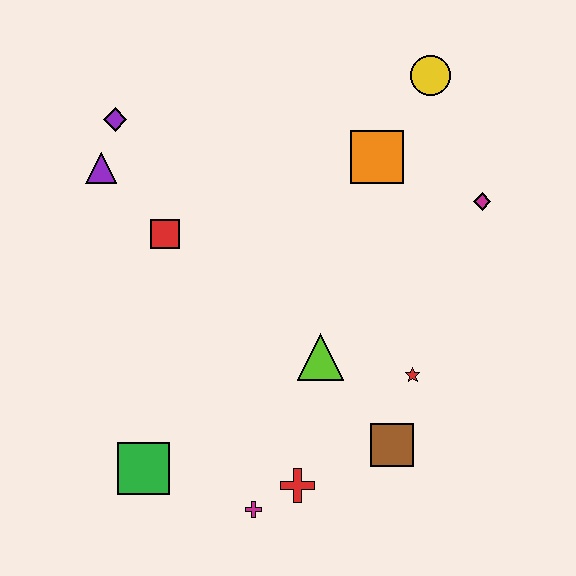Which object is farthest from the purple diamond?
The brown square is farthest from the purple diamond.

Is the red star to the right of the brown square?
Yes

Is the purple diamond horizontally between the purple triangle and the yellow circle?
Yes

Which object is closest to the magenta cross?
The red cross is closest to the magenta cross.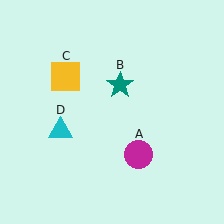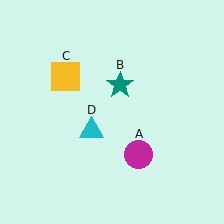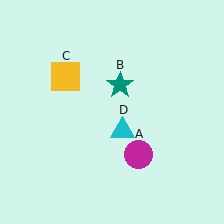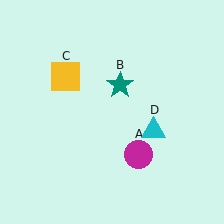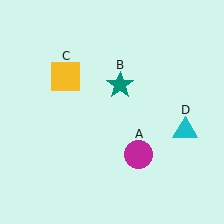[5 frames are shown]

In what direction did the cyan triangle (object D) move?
The cyan triangle (object D) moved right.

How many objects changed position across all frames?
1 object changed position: cyan triangle (object D).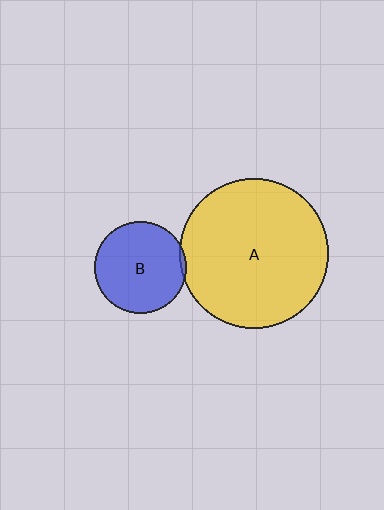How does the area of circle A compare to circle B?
Approximately 2.7 times.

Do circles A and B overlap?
Yes.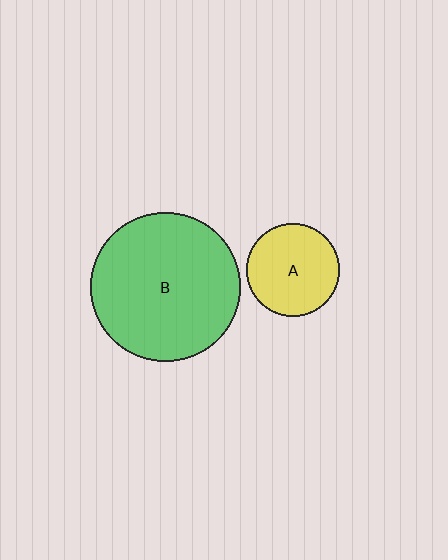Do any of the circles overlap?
No, none of the circles overlap.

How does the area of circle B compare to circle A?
Approximately 2.6 times.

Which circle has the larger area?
Circle B (green).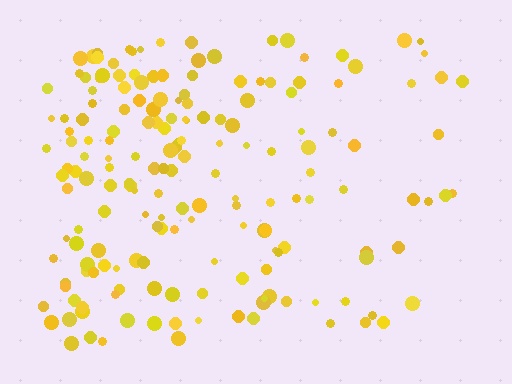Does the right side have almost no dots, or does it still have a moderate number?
Still a moderate number, just noticeably fewer than the left.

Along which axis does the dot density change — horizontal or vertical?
Horizontal.